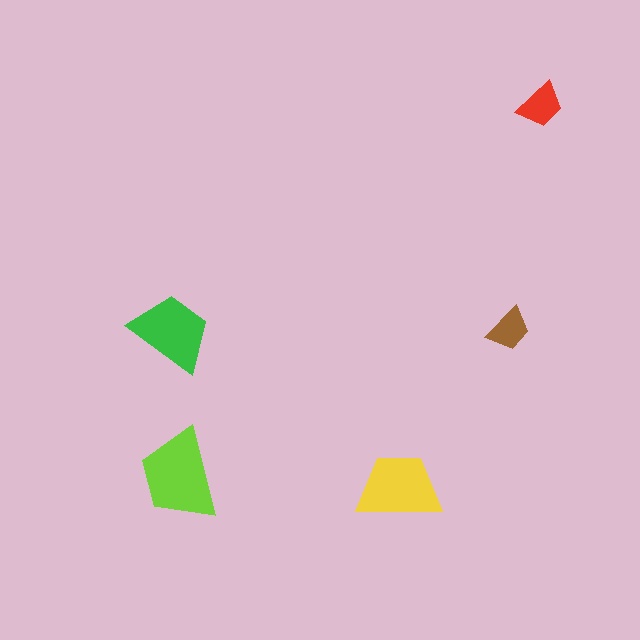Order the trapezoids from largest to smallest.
the lime one, the yellow one, the green one, the red one, the brown one.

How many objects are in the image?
There are 5 objects in the image.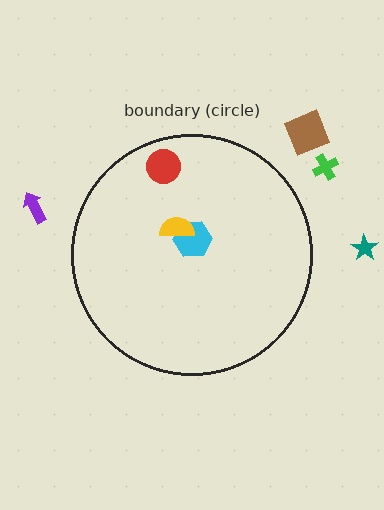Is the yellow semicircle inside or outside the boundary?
Inside.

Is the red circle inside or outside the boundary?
Inside.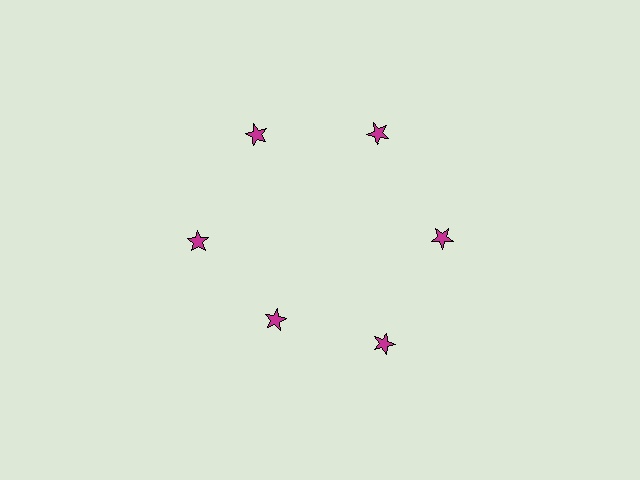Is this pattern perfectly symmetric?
No. The 6 magenta stars are arranged in a ring, but one element near the 7 o'clock position is pulled inward toward the center, breaking the 6-fold rotational symmetry.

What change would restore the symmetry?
The symmetry would be restored by moving it outward, back onto the ring so that all 6 stars sit at equal angles and equal distance from the center.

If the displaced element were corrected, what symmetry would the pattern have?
It would have 6-fold rotational symmetry — the pattern would map onto itself every 60 degrees.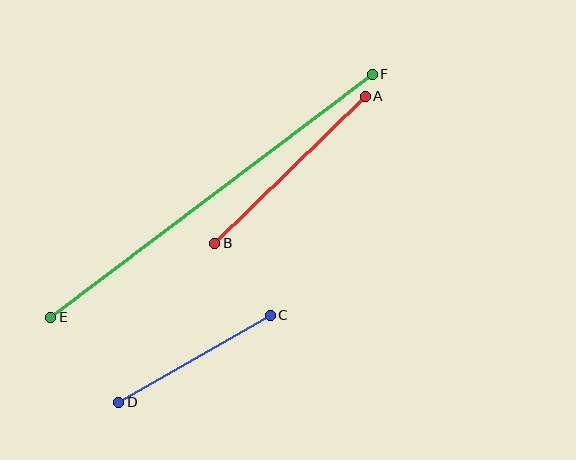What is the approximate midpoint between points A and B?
The midpoint is at approximately (290, 170) pixels.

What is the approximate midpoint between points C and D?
The midpoint is at approximately (195, 359) pixels.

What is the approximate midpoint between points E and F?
The midpoint is at approximately (211, 196) pixels.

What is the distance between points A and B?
The distance is approximately 210 pixels.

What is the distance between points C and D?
The distance is approximately 174 pixels.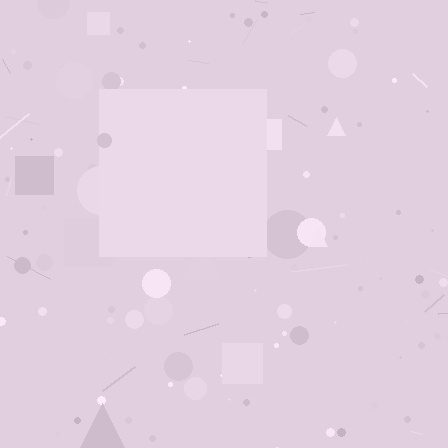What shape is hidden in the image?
A square is hidden in the image.